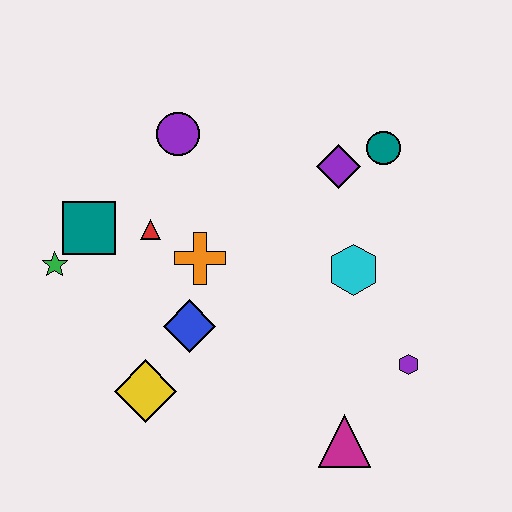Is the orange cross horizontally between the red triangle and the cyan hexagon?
Yes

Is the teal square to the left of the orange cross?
Yes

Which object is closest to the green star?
The teal square is closest to the green star.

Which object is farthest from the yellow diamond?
The teal circle is farthest from the yellow diamond.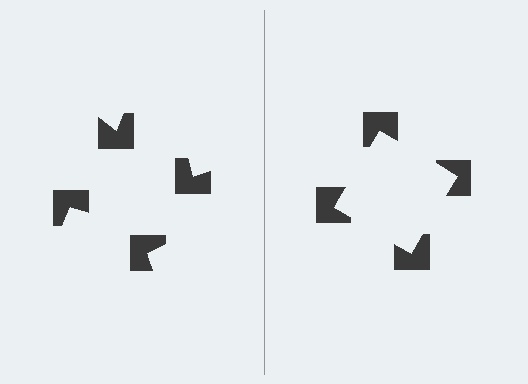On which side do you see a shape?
An illusory square appears on the right side. On the left side the wedge cuts are rotated, so no coherent shape forms.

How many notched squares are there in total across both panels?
8 — 4 on each side.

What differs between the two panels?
The notched squares are positioned identically on both sides; only the wedge orientations differ. On the right they align to a square; on the left they are misaligned.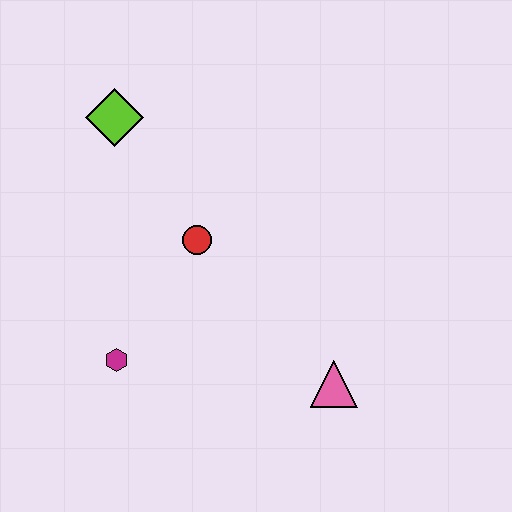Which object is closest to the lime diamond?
The red circle is closest to the lime diamond.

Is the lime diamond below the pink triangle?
No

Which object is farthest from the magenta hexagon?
The lime diamond is farthest from the magenta hexagon.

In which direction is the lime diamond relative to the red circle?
The lime diamond is above the red circle.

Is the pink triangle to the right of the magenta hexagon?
Yes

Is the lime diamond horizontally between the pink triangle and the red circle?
No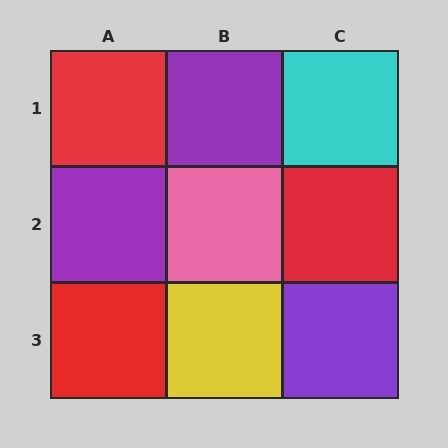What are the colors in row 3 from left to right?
Red, yellow, purple.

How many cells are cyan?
1 cell is cyan.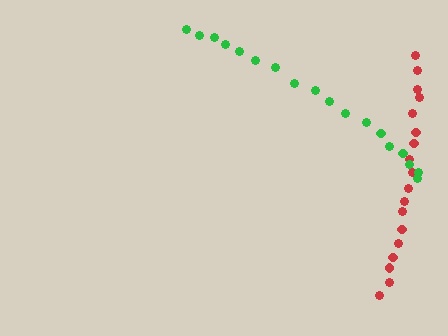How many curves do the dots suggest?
There are 2 distinct paths.